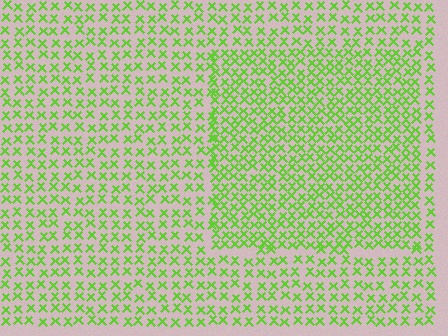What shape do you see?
I see a rectangle.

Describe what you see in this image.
The image contains small lime elements arranged at two different densities. A rectangle-shaped region is visible where the elements are more densely packed than the surrounding area.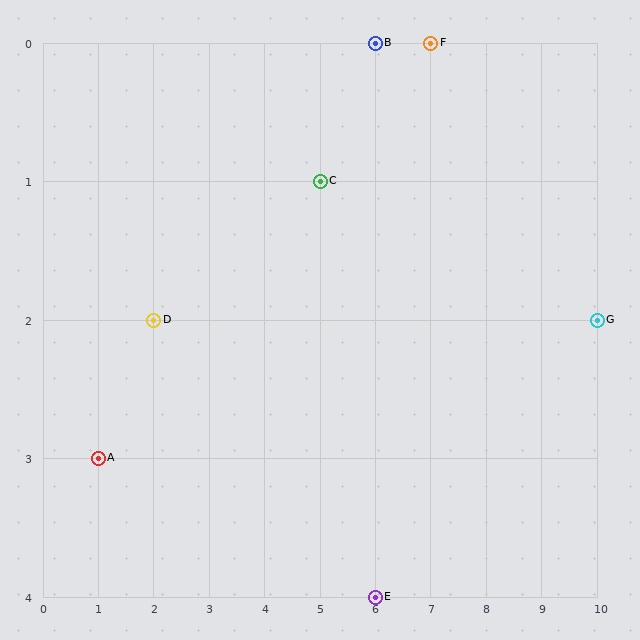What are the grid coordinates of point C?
Point C is at grid coordinates (5, 1).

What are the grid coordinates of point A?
Point A is at grid coordinates (1, 3).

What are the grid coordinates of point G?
Point G is at grid coordinates (10, 2).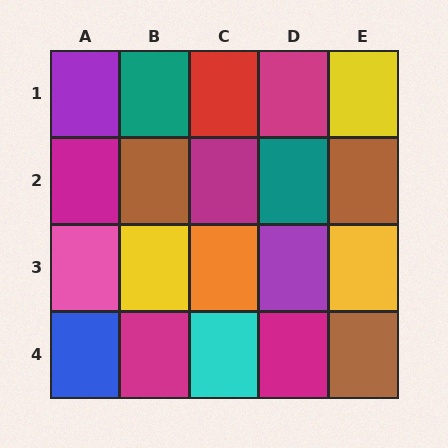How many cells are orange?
1 cell is orange.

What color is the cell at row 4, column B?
Magenta.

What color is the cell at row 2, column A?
Magenta.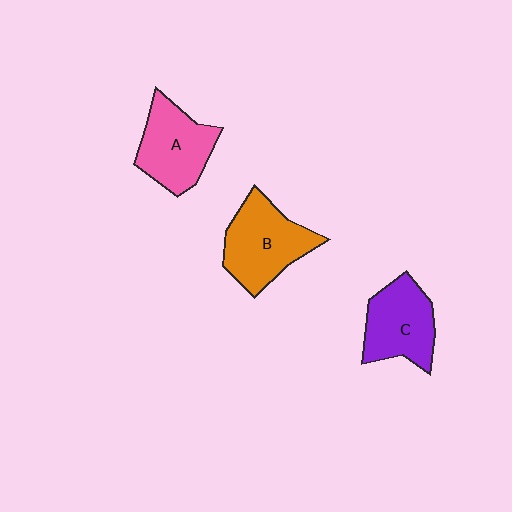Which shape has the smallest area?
Shape C (purple).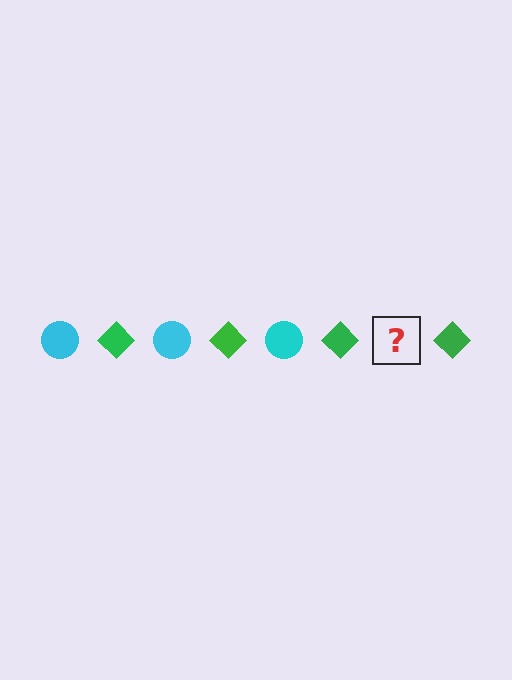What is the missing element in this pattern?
The missing element is a cyan circle.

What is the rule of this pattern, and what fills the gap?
The rule is that the pattern alternates between cyan circle and green diamond. The gap should be filled with a cyan circle.